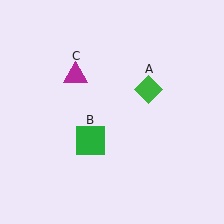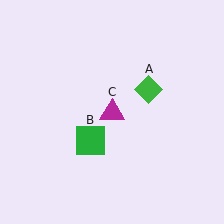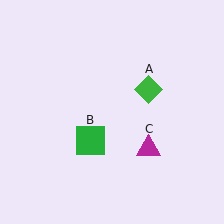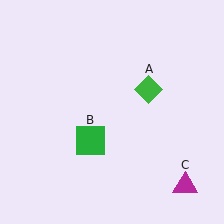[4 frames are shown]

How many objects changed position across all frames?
1 object changed position: magenta triangle (object C).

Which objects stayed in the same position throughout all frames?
Green diamond (object A) and green square (object B) remained stationary.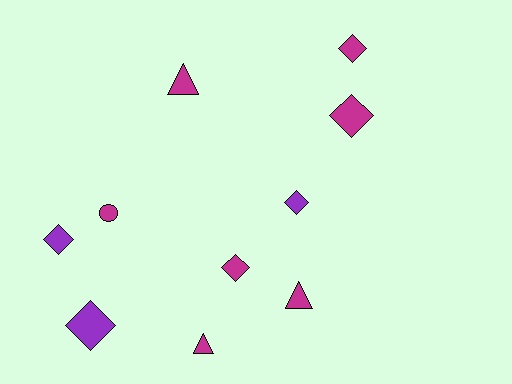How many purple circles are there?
There are no purple circles.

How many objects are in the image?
There are 10 objects.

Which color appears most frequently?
Magenta, with 7 objects.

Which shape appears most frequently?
Diamond, with 6 objects.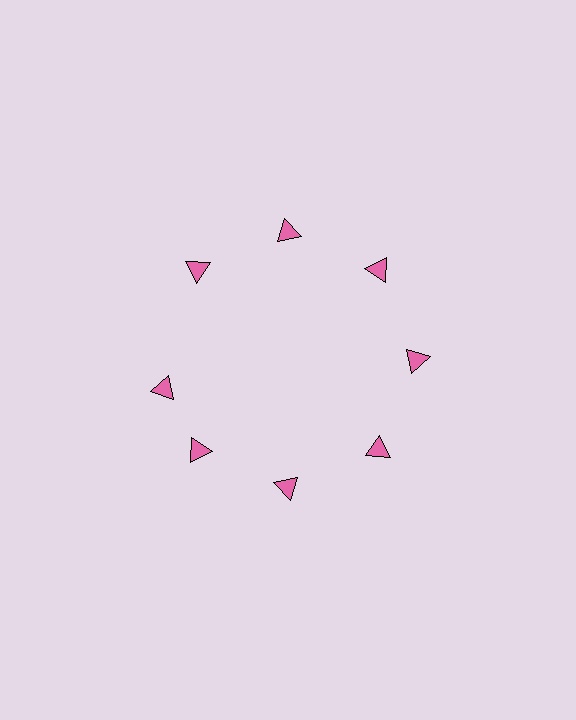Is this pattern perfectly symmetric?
No. The 8 pink triangles are arranged in a ring, but one element near the 9 o'clock position is rotated out of alignment along the ring, breaking the 8-fold rotational symmetry.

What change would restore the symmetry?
The symmetry would be restored by rotating it back into even spacing with its neighbors so that all 8 triangles sit at equal angles and equal distance from the center.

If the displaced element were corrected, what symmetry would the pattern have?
It would have 8-fold rotational symmetry — the pattern would map onto itself every 45 degrees.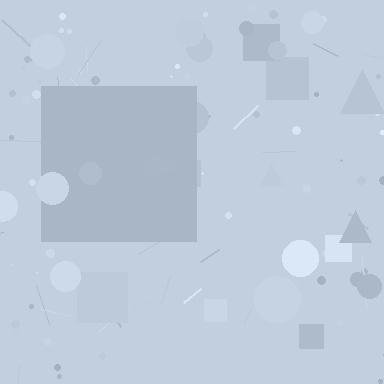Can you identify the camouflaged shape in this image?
The camouflaged shape is a square.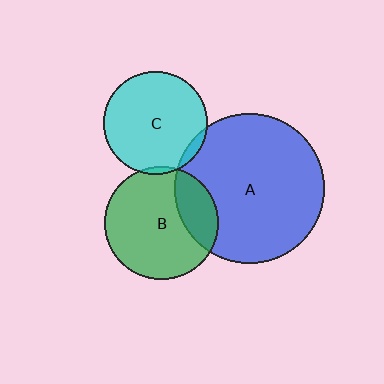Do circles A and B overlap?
Yes.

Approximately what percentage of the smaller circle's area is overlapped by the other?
Approximately 25%.